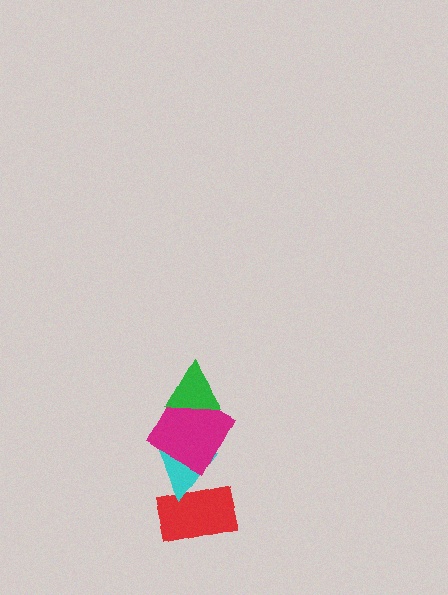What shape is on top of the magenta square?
The green triangle is on top of the magenta square.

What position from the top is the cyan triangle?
The cyan triangle is 3rd from the top.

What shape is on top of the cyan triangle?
The magenta square is on top of the cyan triangle.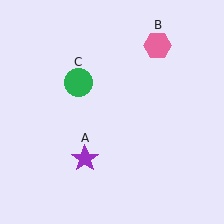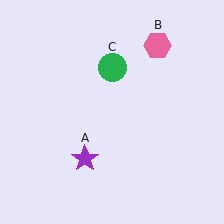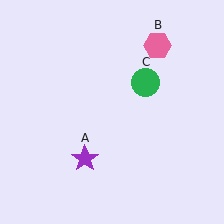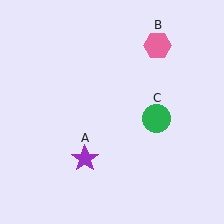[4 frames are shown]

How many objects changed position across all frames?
1 object changed position: green circle (object C).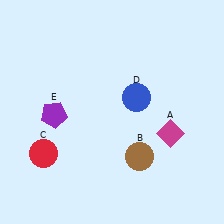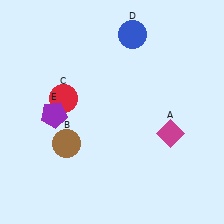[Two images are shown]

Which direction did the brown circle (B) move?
The brown circle (B) moved left.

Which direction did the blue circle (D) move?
The blue circle (D) moved up.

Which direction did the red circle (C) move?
The red circle (C) moved up.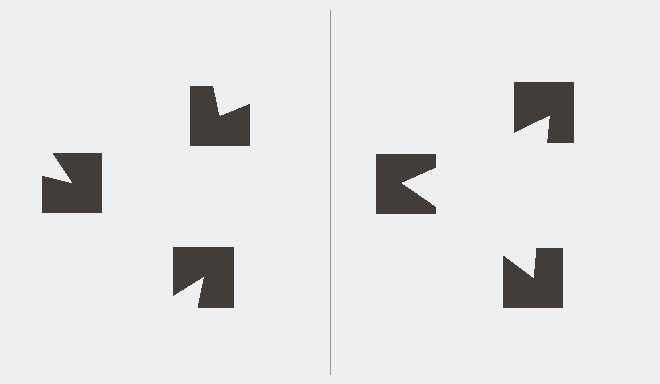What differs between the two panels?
The notched squares are positioned identically on both sides; only the wedge orientations differ. On the right they align to a triangle; on the left they are misaligned.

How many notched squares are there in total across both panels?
6 — 3 on each side.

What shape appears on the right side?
An illusory triangle.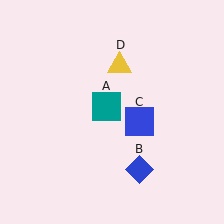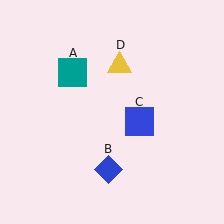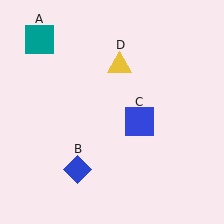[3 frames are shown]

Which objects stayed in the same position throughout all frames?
Blue square (object C) and yellow triangle (object D) remained stationary.